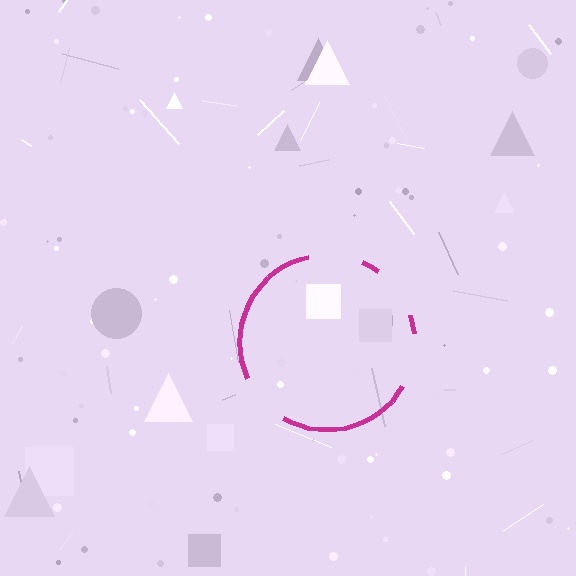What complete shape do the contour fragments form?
The contour fragments form a circle.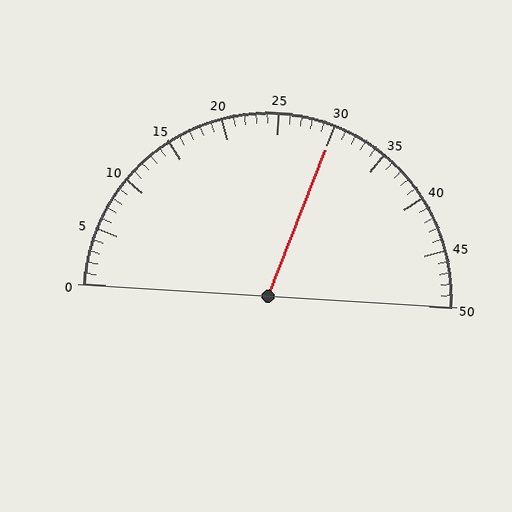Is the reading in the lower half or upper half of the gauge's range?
The reading is in the upper half of the range (0 to 50).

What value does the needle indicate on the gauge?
The needle indicates approximately 30.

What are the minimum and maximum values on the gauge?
The gauge ranges from 0 to 50.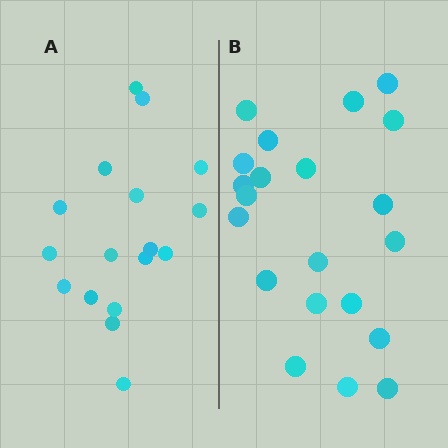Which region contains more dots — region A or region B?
Region B (the right region) has more dots.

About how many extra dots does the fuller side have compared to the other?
Region B has about 4 more dots than region A.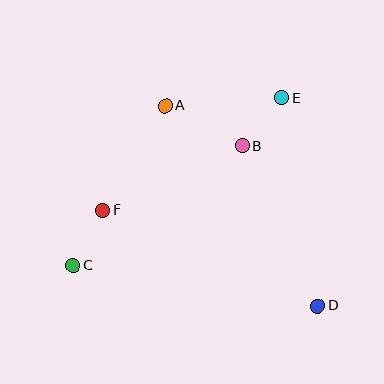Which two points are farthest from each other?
Points C and E are farthest from each other.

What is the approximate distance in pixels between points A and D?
The distance between A and D is approximately 252 pixels.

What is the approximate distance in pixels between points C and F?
The distance between C and F is approximately 63 pixels.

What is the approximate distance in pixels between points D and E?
The distance between D and E is approximately 211 pixels.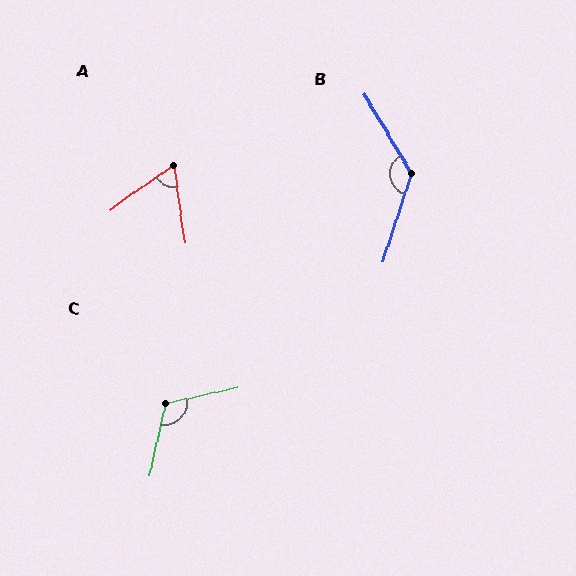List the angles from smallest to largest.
A (63°), C (115°), B (131°).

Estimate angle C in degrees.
Approximately 115 degrees.